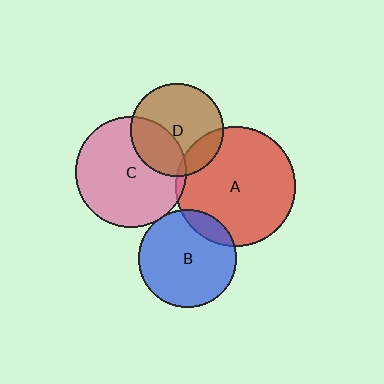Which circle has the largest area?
Circle A (red).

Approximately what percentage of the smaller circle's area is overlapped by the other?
Approximately 5%.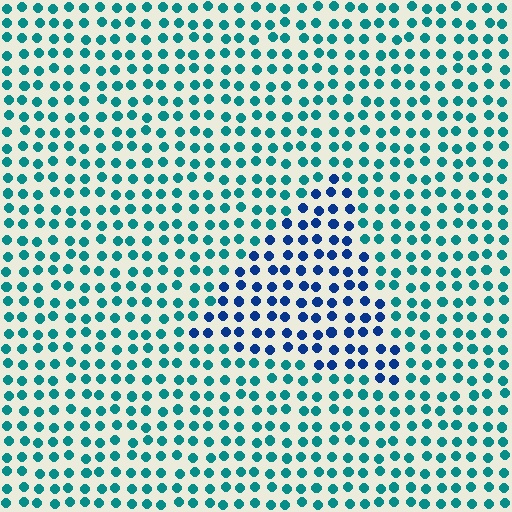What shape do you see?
I see a triangle.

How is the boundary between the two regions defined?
The boundary is defined purely by a slight shift in hue (about 42 degrees). Spacing, size, and orientation are identical on both sides.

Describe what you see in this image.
The image is filled with small teal elements in a uniform arrangement. A triangle-shaped region is visible where the elements are tinted to a slightly different hue, forming a subtle color boundary.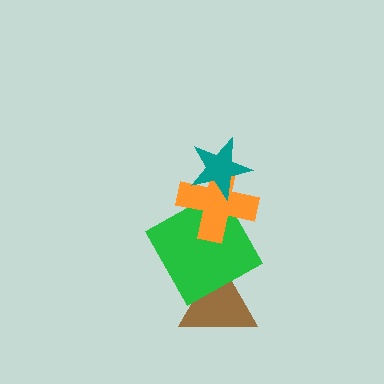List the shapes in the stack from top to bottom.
From top to bottom: the teal star, the orange cross, the green square, the brown triangle.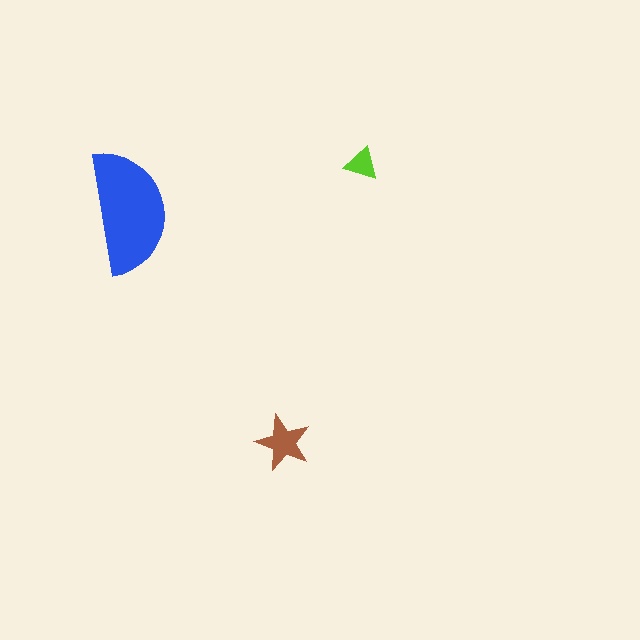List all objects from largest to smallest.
The blue semicircle, the brown star, the lime triangle.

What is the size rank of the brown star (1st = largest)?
2nd.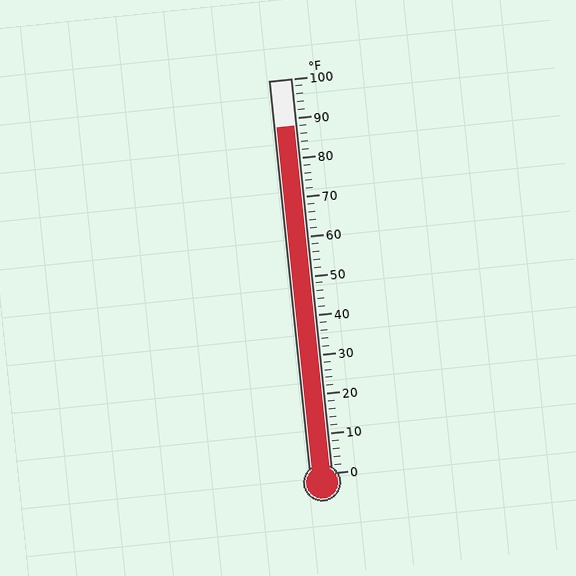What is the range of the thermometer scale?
The thermometer scale ranges from 0°F to 100°F.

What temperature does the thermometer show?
The thermometer shows approximately 88°F.